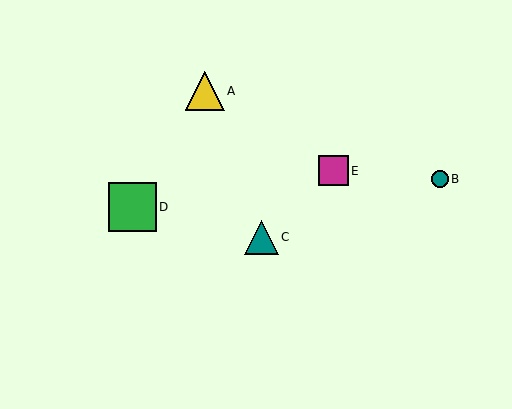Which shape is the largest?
The green square (labeled D) is the largest.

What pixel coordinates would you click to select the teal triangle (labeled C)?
Click at (262, 237) to select the teal triangle C.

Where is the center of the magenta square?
The center of the magenta square is at (333, 171).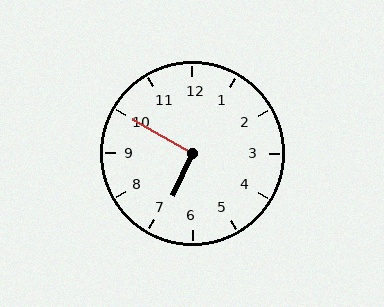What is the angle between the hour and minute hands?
Approximately 95 degrees.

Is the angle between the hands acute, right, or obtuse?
It is right.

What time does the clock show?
6:50.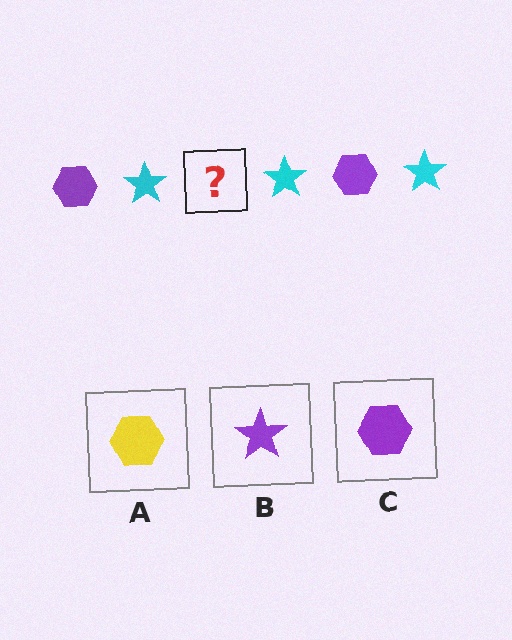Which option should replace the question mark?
Option C.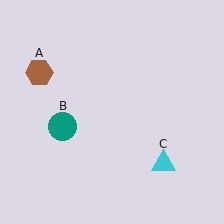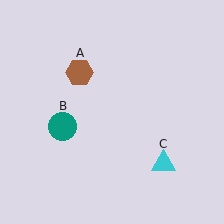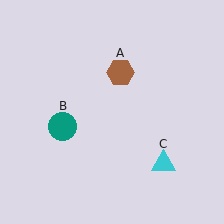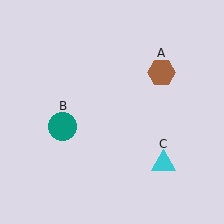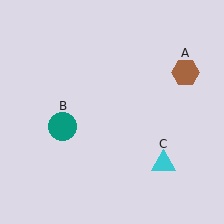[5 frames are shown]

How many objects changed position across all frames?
1 object changed position: brown hexagon (object A).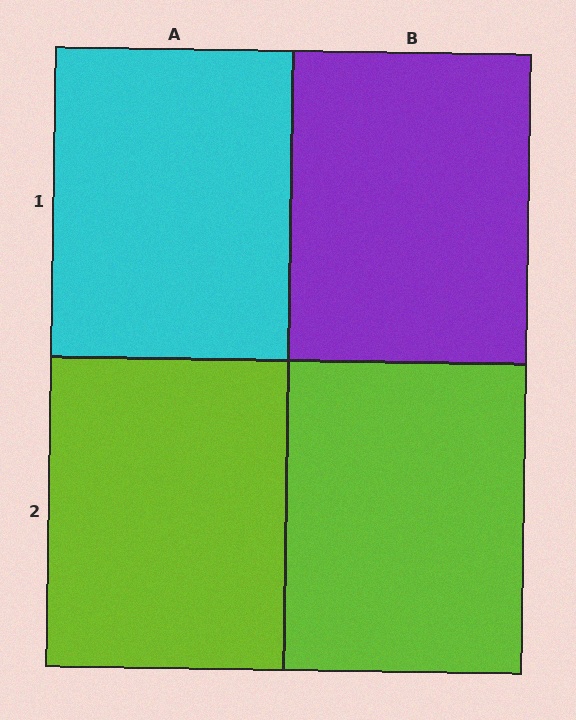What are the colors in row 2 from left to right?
Lime, lime.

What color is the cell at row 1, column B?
Purple.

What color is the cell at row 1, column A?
Cyan.